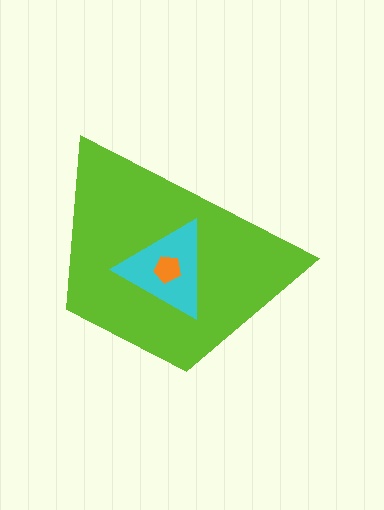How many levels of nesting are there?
3.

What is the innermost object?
The orange pentagon.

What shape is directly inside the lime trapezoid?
The cyan triangle.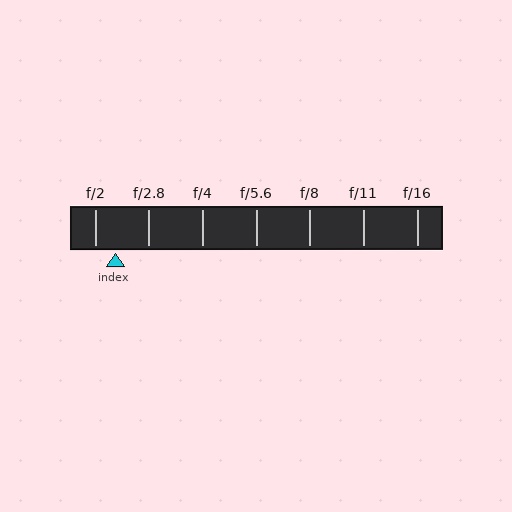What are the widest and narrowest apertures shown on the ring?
The widest aperture shown is f/2 and the narrowest is f/16.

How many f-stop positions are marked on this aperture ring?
There are 7 f-stop positions marked.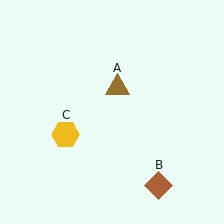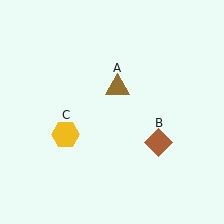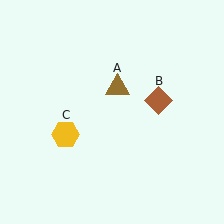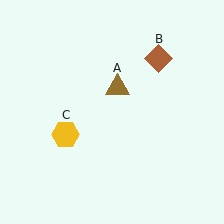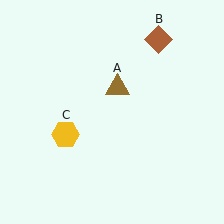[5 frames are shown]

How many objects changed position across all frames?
1 object changed position: brown diamond (object B).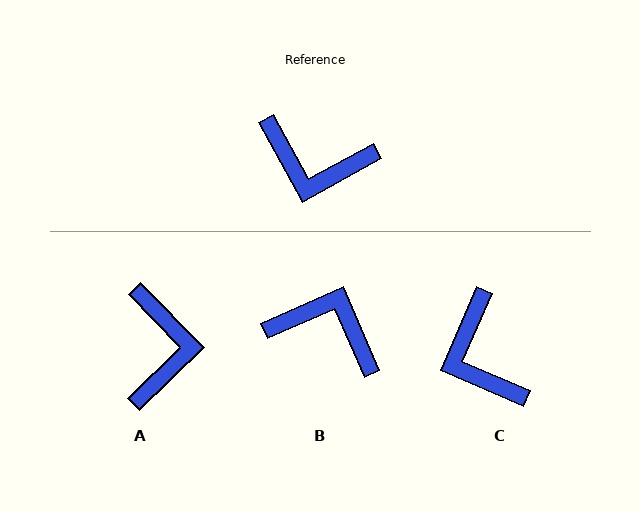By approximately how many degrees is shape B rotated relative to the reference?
Approximately 175 degrees counter-clockwise.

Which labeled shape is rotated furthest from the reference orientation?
B, about 175 degrees away.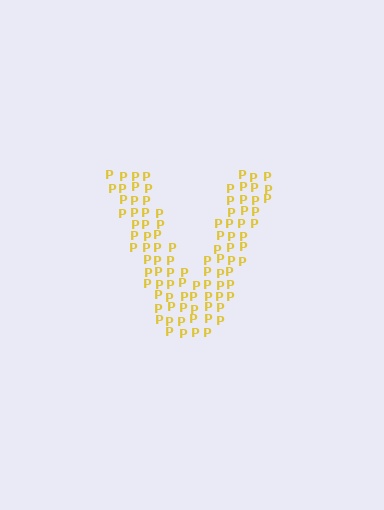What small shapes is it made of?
It is made of small letter P's.